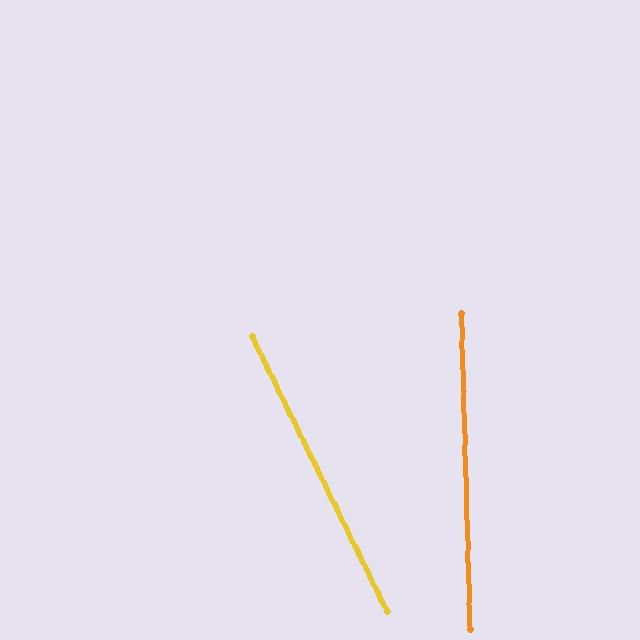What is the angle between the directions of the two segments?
Approximately 25 degrees.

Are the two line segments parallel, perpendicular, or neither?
Neither parallel nor perpendicular — they differ by about 25°.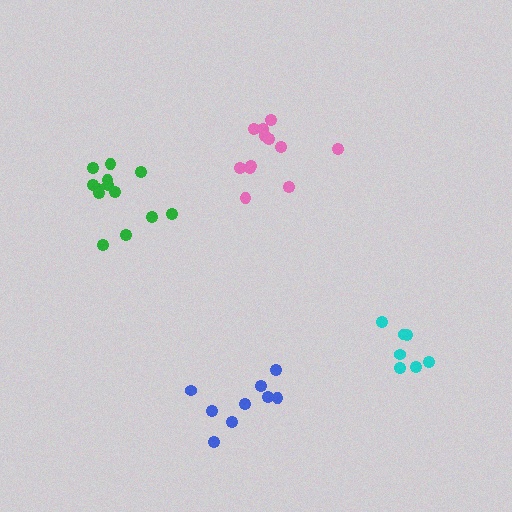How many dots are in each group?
Group 1: 13 dots, Group 2: 7 dots, Group 3: 9 dots, Group 4: 12 dots (41 total).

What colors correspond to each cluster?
The clusters are colored: green, cyan, blue, pink.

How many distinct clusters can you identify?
There are 4 distinct clusters.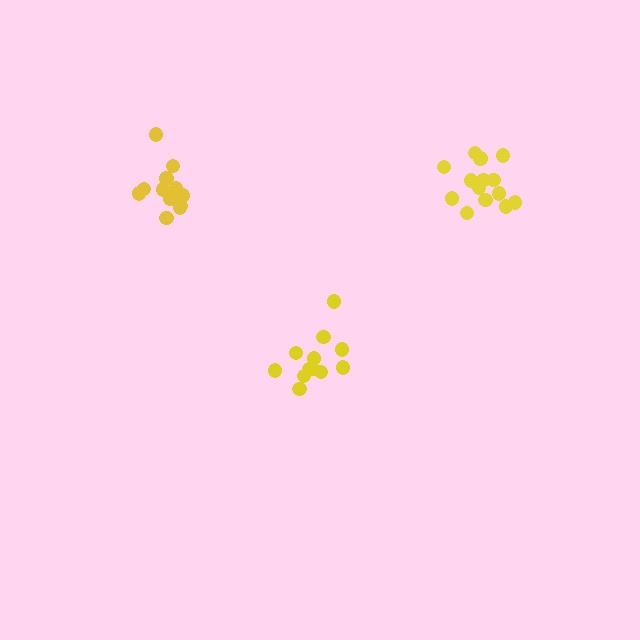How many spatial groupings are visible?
There are 3 spatial groupings.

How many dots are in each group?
Group 1: 12 dots, Group 2: 14 dots, Group 3: 12 dots (38 total).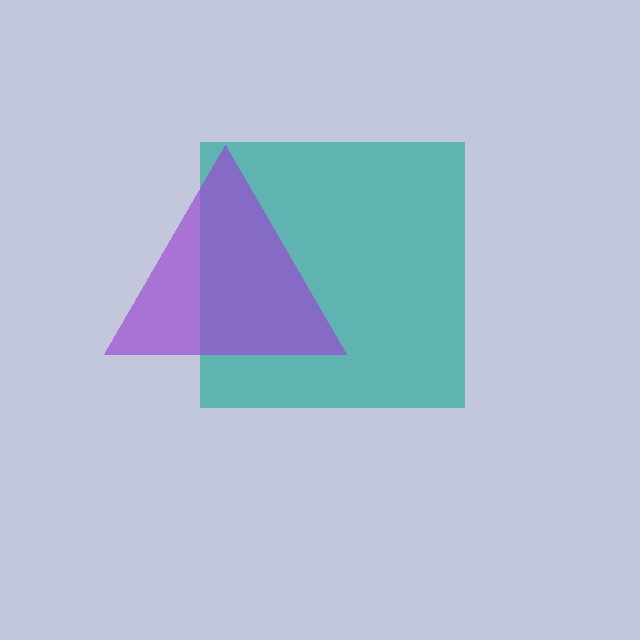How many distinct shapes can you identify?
There are 2 distinct shapes: a teal square, a purple triangle.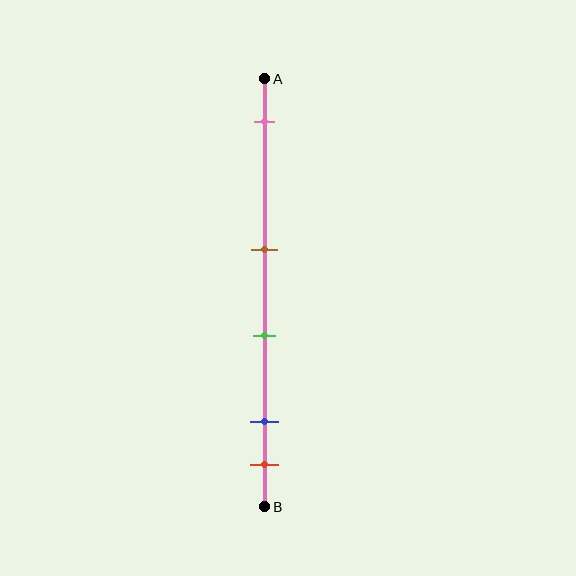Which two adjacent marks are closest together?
The blue and red marks are the closest adjacent pair.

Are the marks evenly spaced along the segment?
No, the marks are not evenly spaced.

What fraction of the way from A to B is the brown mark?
The brown mark is approximately 40% (0.4) of the way from A to B.